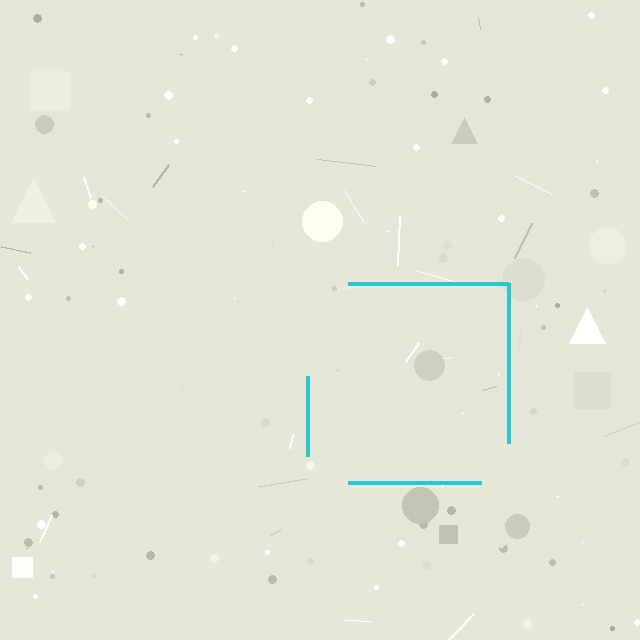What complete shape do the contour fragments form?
The contour fragments form a square.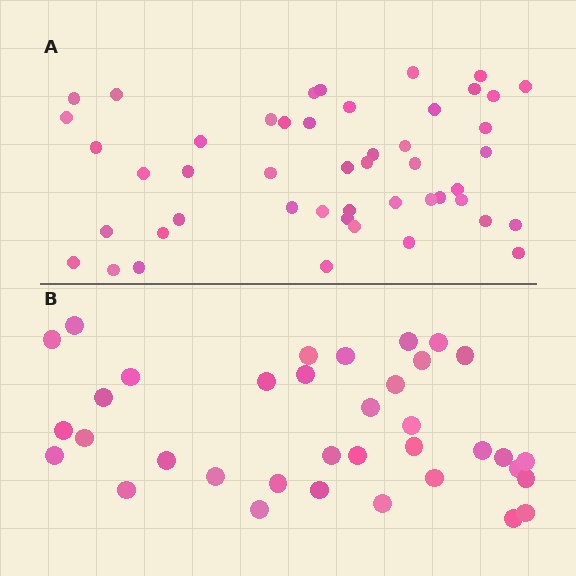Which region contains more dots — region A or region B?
Region A (the top region) has more dots.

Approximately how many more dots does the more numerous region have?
Region A has roughly 12 or so more dots than region B.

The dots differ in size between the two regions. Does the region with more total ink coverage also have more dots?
No. Region B has more total ink coverage because its dots are larger, but region A actually contains more individual dots. Total area can be misleading — the number of items is what matters here.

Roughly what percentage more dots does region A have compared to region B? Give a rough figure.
About 35% more.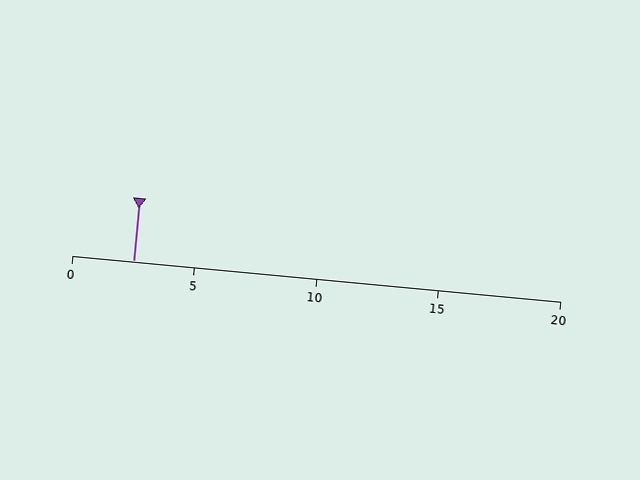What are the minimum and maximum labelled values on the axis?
The axis runs from 0 to 20.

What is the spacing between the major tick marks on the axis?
The major ticks are spaced 5 apart.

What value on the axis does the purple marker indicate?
The marker indicates approximately 2.5.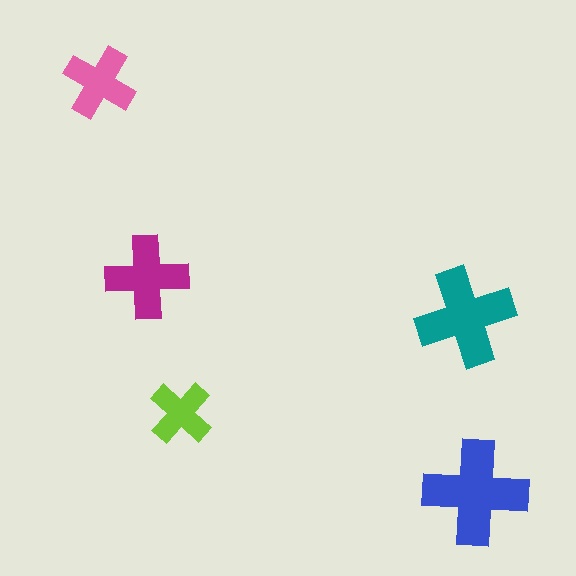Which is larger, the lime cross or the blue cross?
The blue one.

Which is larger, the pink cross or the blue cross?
The blue one.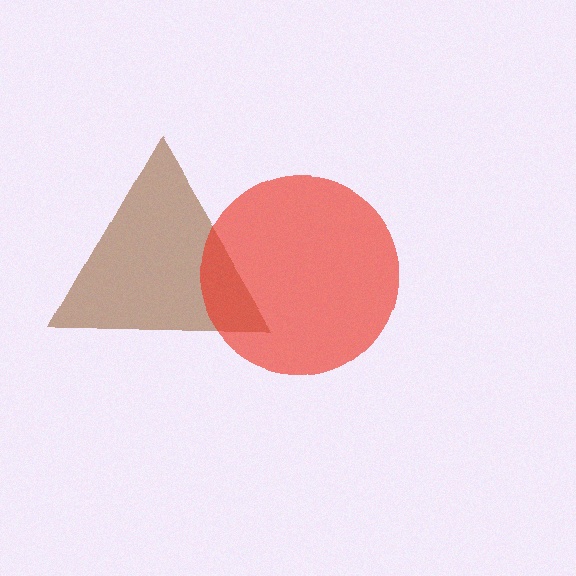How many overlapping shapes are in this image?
There are 2 overlapping shapes in the image.